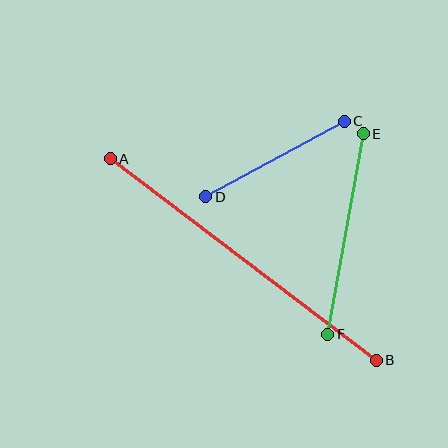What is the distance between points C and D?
The distance is approximately 158 pixels.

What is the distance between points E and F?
The distance is approximately 204 pixels.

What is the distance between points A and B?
The distance is approximately 334 pixels.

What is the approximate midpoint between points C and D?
The midpoint is at approximately (275, 159) pixels.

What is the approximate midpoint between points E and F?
The midpoint is at approximately (345, 234) pixels.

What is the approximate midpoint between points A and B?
The midpoint is at approximately (243, 259) pixels.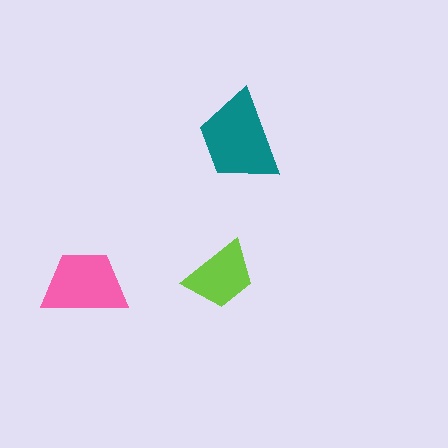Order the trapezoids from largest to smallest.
the teal one, the pink one, the lime one.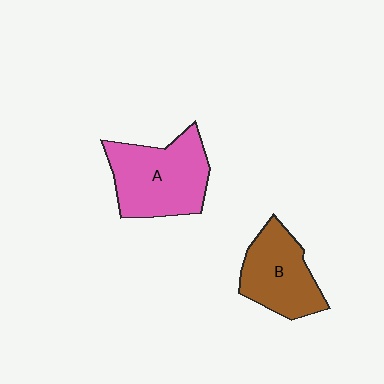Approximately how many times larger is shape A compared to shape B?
Approximately 1.3 times.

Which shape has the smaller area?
Shape B (brown).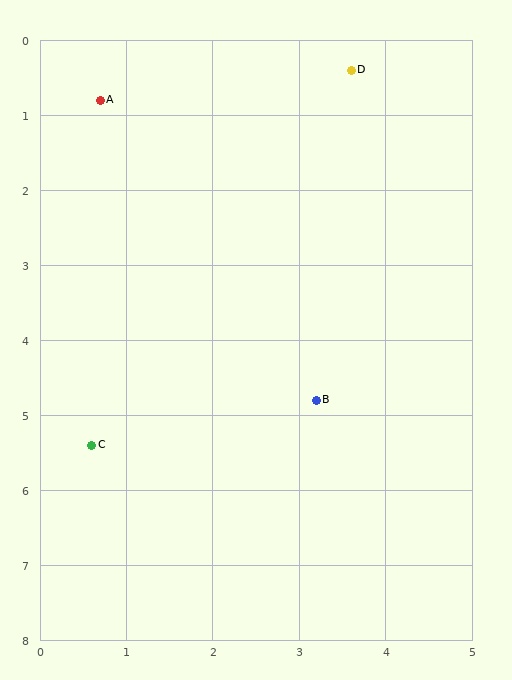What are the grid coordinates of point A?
Point A is at approximately (0.7, 0.8).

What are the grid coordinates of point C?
Point C is at approximately (0.6, 5.4).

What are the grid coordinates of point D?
Point D is at approximately (3.6, 0.4).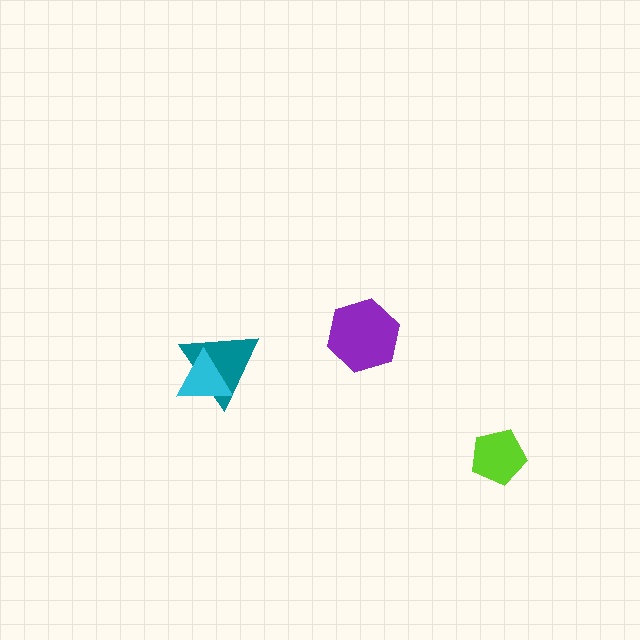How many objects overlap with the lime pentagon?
0 objects overlap with the lime pentagon.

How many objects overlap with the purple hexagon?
0 objects overlap with the purple hexagon.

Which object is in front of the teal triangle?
The cyan triangle is in front of the teal triangle.